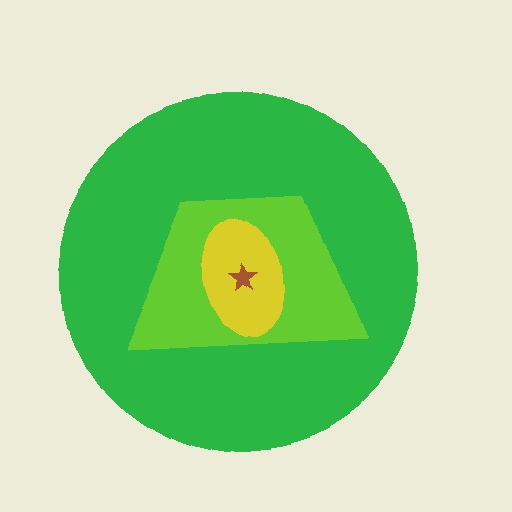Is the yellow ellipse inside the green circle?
Yes.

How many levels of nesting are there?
4.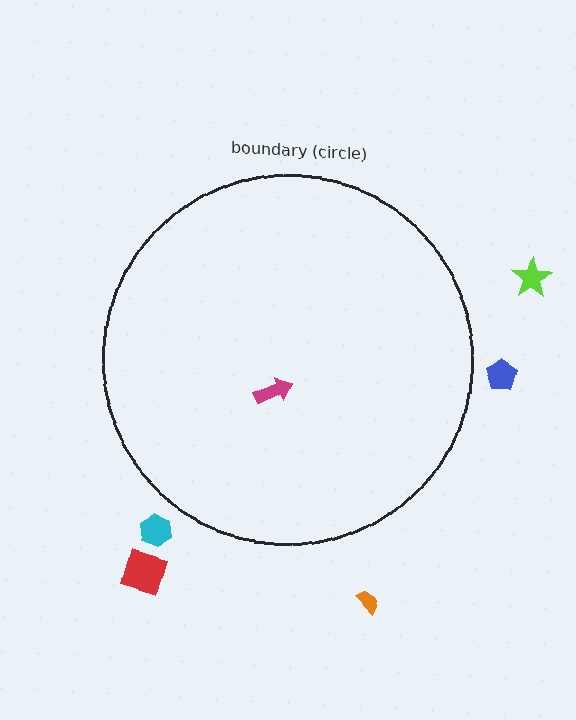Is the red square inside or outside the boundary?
Outside.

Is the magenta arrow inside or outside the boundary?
Inside.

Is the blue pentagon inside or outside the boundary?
Outside.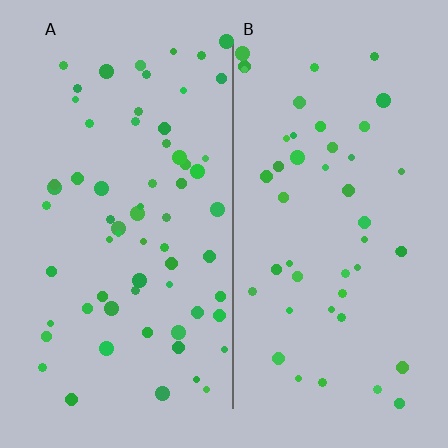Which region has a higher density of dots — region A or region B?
A (the left).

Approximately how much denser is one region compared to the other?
Approximately 1.4× — region A over region B.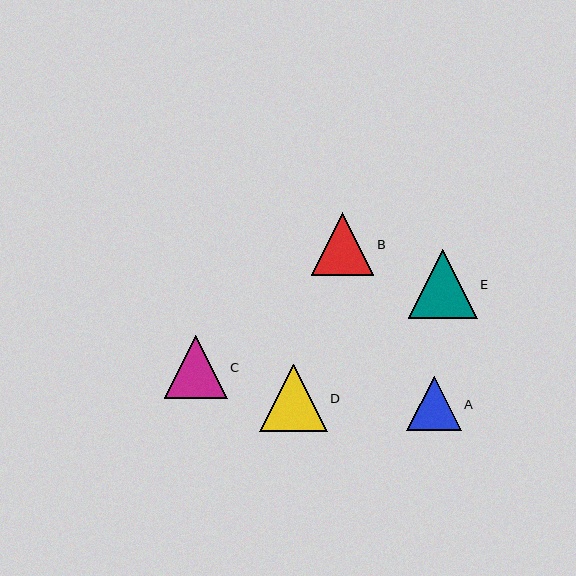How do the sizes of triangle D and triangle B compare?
Triangle D and triangle B are approximately the same size.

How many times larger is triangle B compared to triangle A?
Triangle B is approximately 1.1 times the size of triangle A.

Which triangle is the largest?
Triangle E is the largest with a size of approximately 69 pixels.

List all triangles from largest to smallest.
From largest to smallest: E, D, C, B, A.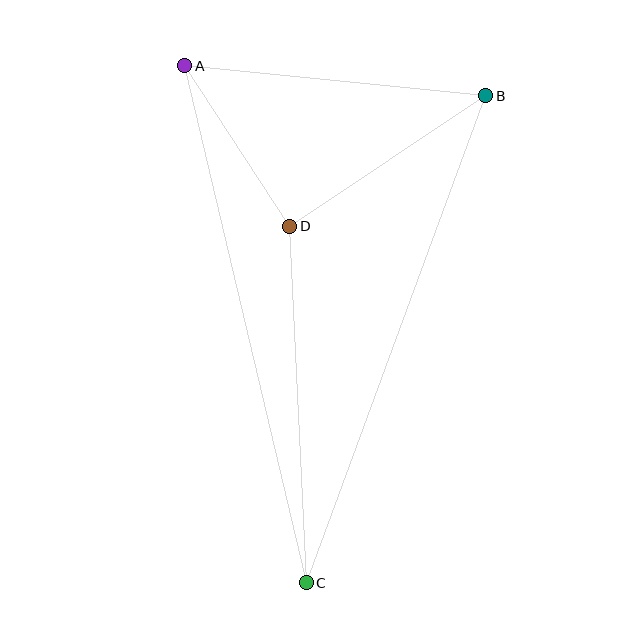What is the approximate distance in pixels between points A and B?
The distance between A and B is approximately 302 pixels.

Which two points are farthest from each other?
Points A and C are farthest from each other.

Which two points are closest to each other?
Points A and D are closest to each other.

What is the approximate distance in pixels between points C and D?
The distance between C and D is approximately 357 pixels.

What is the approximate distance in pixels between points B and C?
The distance between B and C is approximately 519 pixels.